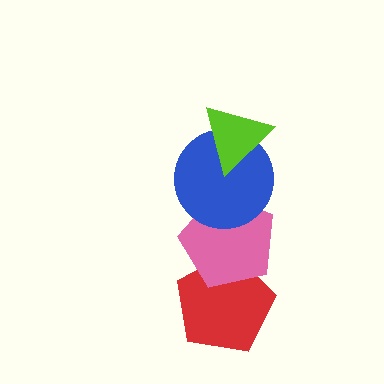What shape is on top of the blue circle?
The lime triangle is on top of the blue circle.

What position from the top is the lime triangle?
The lime triangle is 1st from the top.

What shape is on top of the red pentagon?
The pink pentagon is on top of the red pentagon.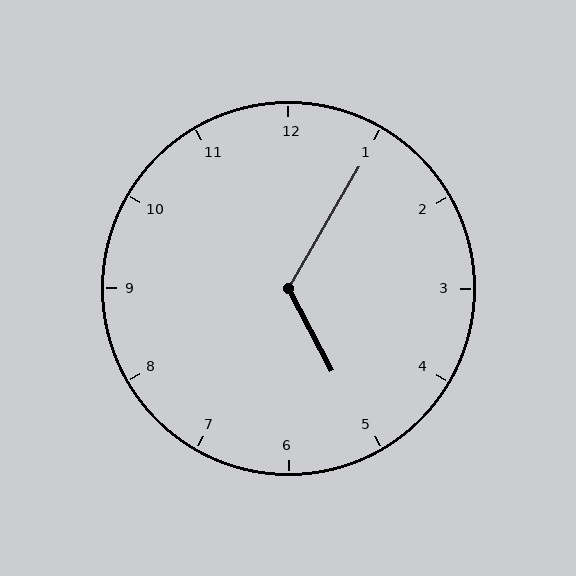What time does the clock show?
5:05.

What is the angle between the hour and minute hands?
Approximately 122 degrees.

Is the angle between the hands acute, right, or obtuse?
It is obtuse.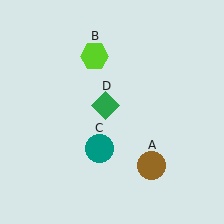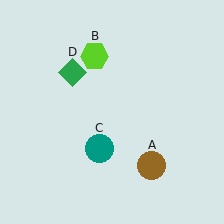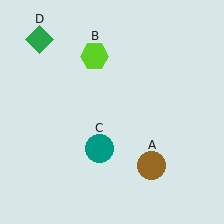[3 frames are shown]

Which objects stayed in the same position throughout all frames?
Brown circle (object A) and lime hexagon (object B) and teal circle (object C) remained stationary.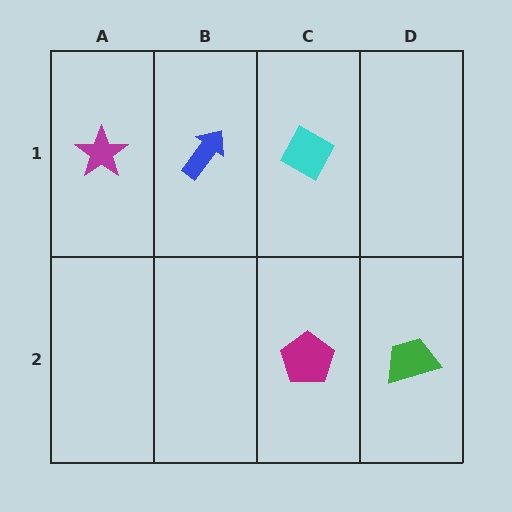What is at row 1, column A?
A magenta star.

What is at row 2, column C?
A magenta pentagon.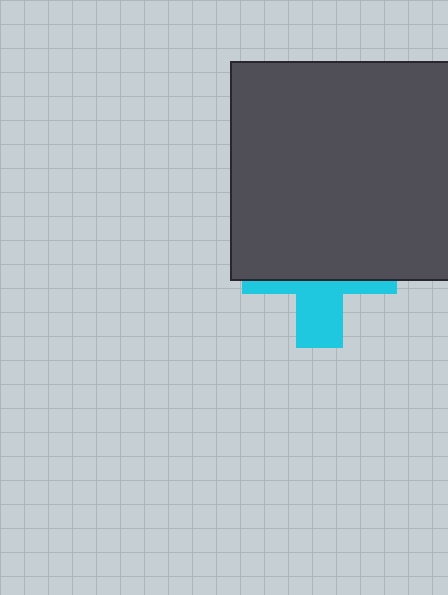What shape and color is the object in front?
The object in front is a dark gray square.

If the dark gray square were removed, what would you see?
You would see the complete cyan cross.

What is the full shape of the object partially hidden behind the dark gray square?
The partially hidden object is a cyan cross.